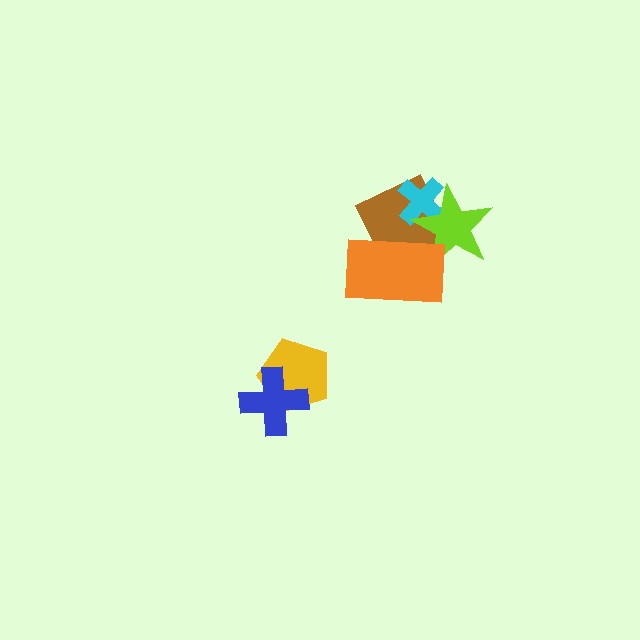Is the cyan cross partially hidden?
Yes, it is partially covered by another shape.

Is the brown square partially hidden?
Yes, it is partially covered by another shape.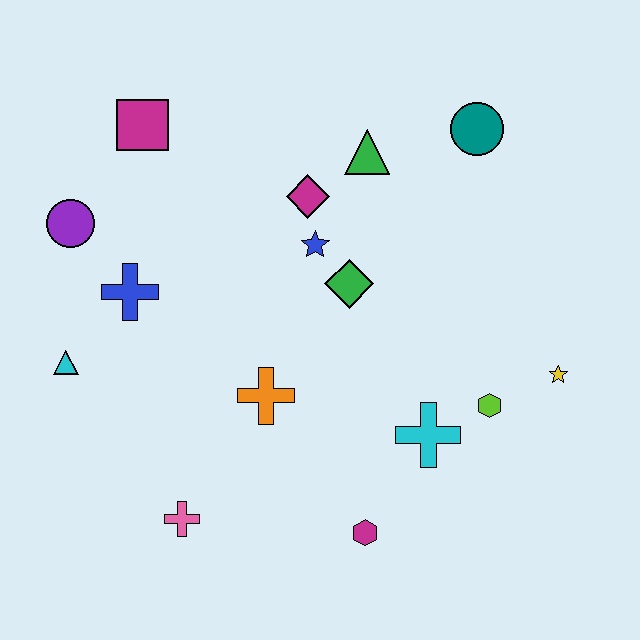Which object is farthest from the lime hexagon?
The purple circle is farthest from the lime hexagon.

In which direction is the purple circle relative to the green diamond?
The purple circle is to the left of the green diamond.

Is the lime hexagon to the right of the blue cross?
Yes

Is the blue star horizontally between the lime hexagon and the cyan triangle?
Yes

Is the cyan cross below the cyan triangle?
Yes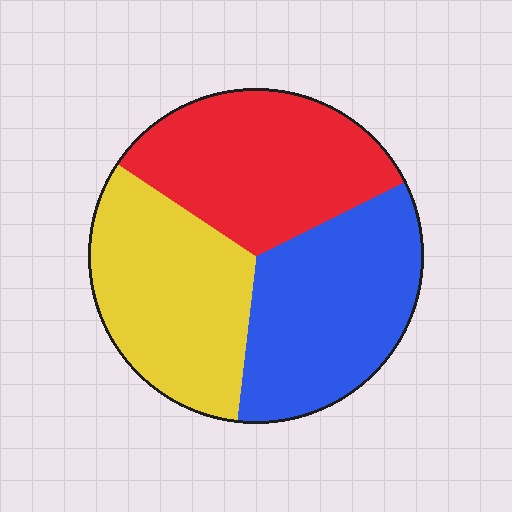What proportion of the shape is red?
Red takes up about one third (1/3) of the shape.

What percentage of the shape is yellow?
Yellow covers about 35% of the shape.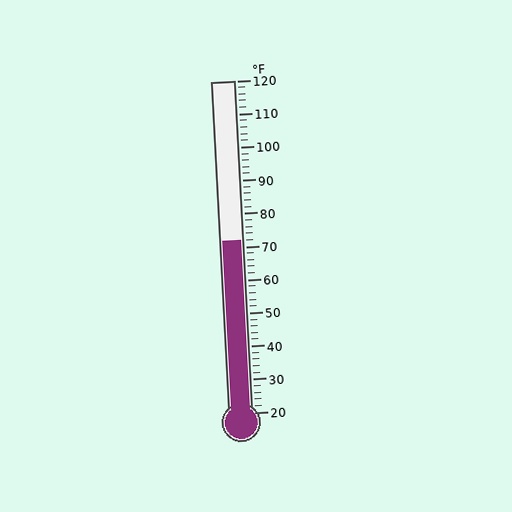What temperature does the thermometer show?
The thermometer shows approximately 72°F.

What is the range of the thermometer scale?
The thermometer scale ranges from 20°F to 120°F.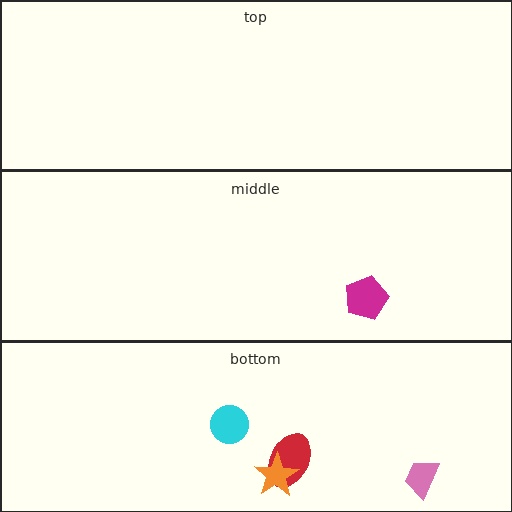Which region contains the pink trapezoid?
The bottom region.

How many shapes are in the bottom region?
4.